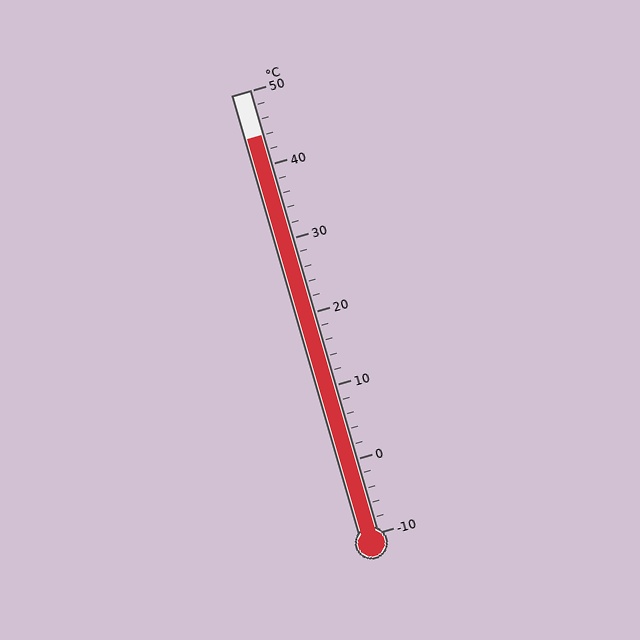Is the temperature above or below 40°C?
The temperature is above 40°C.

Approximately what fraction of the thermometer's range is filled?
The thermometer is filled to approximately 90% of its range.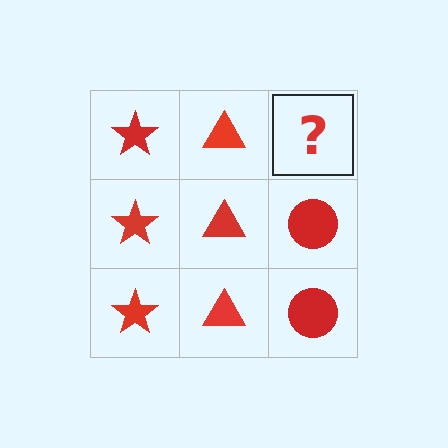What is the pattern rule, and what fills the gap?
The rule is that each column has a consistent shape. The gap should be filled with a red circle.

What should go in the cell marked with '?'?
The missing cell should contain a red circle.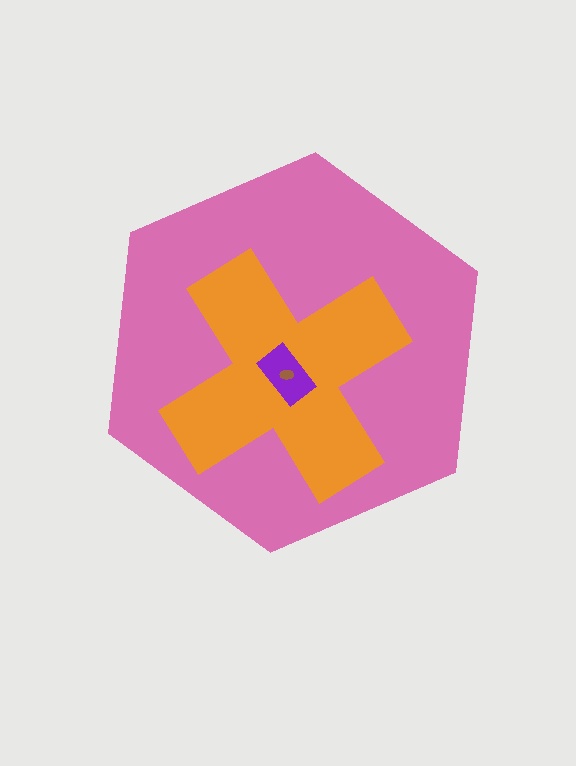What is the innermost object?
The brown ellipse.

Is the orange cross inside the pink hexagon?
Yes.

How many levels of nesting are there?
4.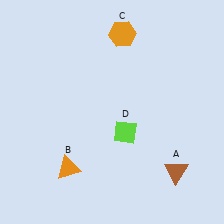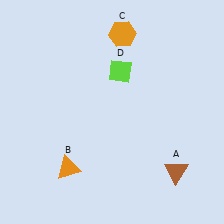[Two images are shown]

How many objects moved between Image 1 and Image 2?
1 object moved between the two images.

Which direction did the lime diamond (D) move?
The lime diamond (D) moved up.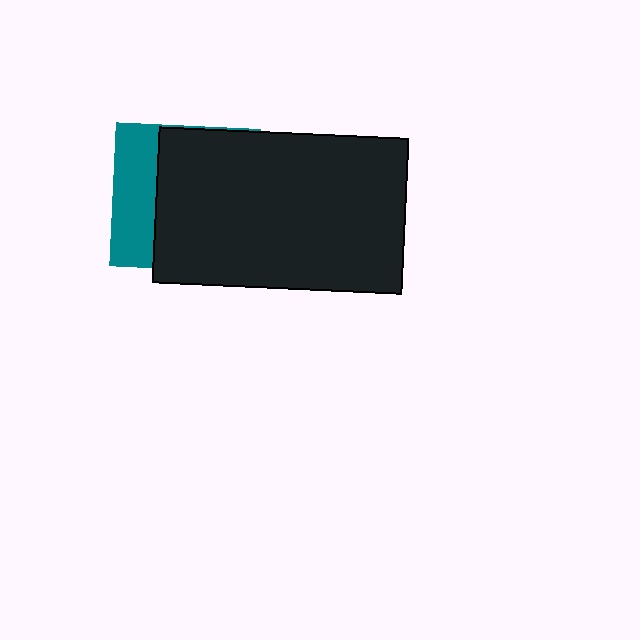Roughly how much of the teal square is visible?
A small part of it is visible (roughly 30%).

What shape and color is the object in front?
The object in front is a black rectangle.